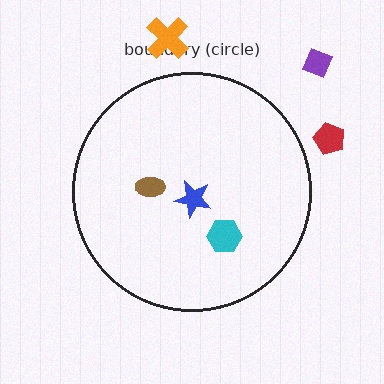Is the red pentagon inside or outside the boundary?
Outside.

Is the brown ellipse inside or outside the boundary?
Inside.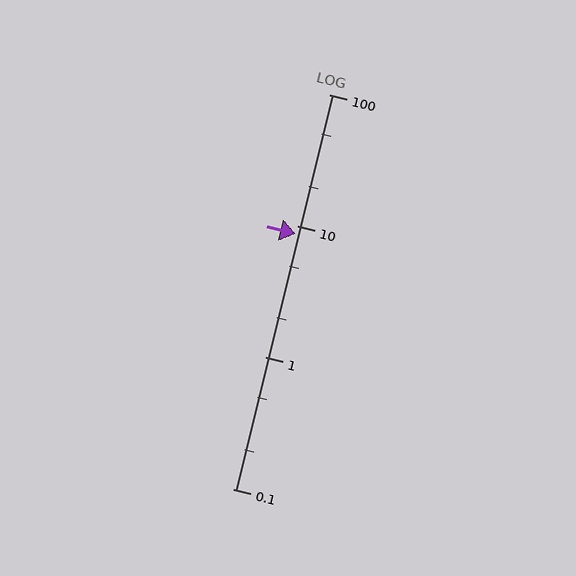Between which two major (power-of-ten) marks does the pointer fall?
The pointer is between 1 and 10.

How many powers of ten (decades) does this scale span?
The scale spans 3 decades, from 0.1 to 100.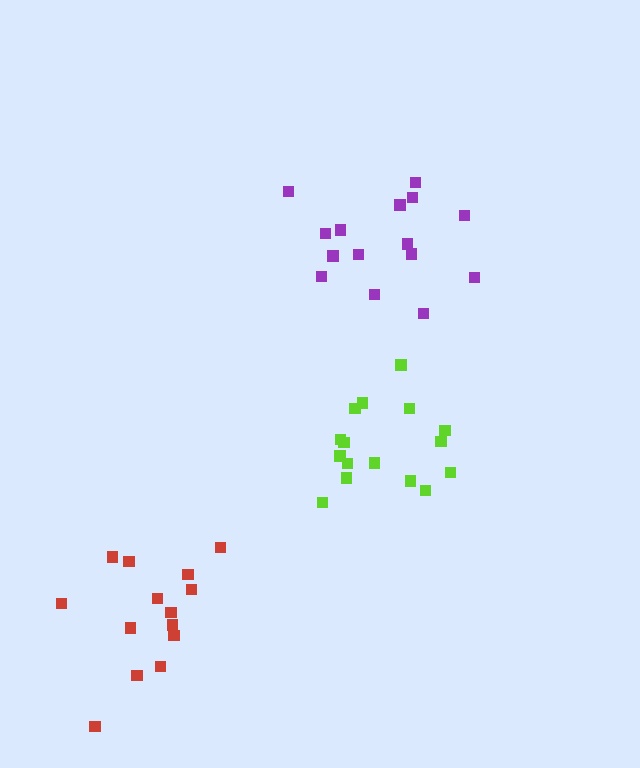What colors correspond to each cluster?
The clusters are colored: purple, red, lime.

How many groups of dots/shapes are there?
There are 3 groups.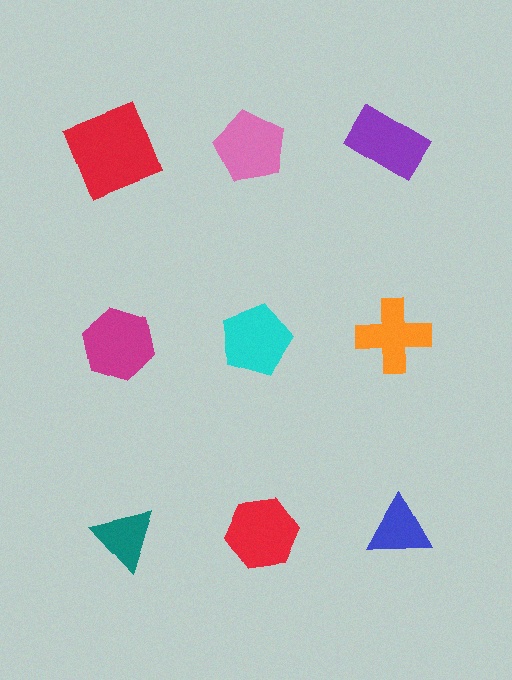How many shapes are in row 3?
3 shapes.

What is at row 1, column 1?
A red square.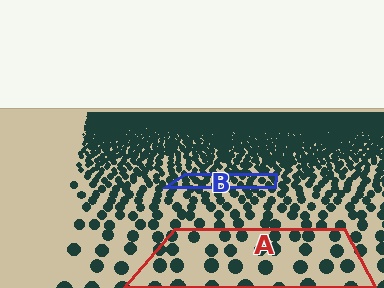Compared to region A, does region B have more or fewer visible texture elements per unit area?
Region B has more texture elements per unit area — they are packed more densely because it is farther away.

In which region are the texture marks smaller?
The texture marks are smaller in region B, because it is farther away.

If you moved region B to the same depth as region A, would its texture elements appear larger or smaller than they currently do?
They would appear larger. At a closer depth, the same texture elements are projected at a bigger on-screen size.